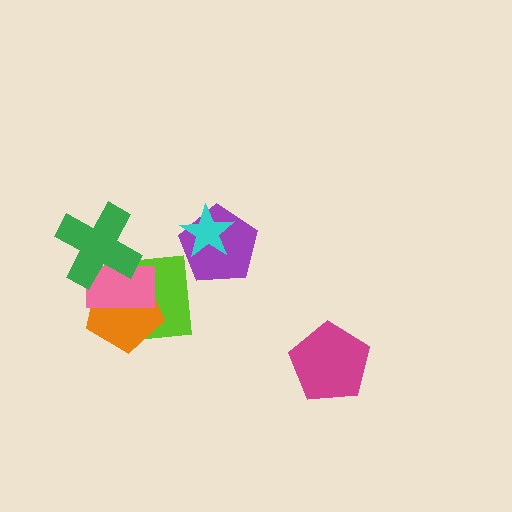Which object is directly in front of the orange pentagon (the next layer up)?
The pink rectangle is directly in front of the orange pentagon.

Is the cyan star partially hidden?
No, no other shape covers it.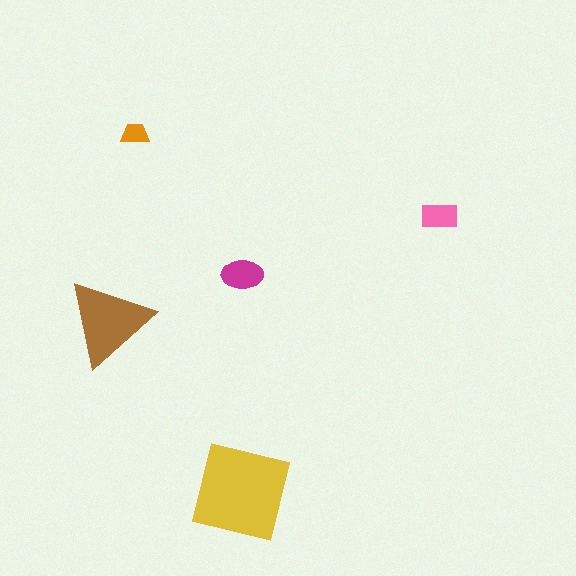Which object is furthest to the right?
The pink rectangle is rightmost.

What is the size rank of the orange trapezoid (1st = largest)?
5th.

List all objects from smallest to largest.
The orange trapezoid, the pink rectangle, the magenta ellipse, the brown triangle, the yellow square.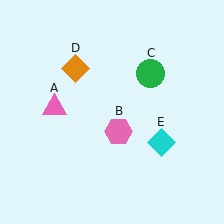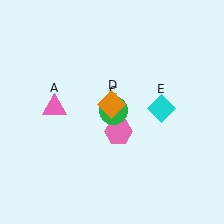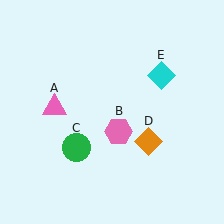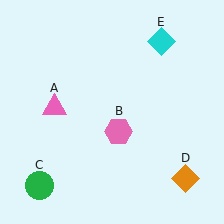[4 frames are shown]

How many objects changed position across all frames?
3 objects changed position: green circle (object C), orange diamond (object D), cyan diamond (object E).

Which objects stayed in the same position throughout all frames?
Pink triangle (object A) and pink hexagon (object B) remained stationary.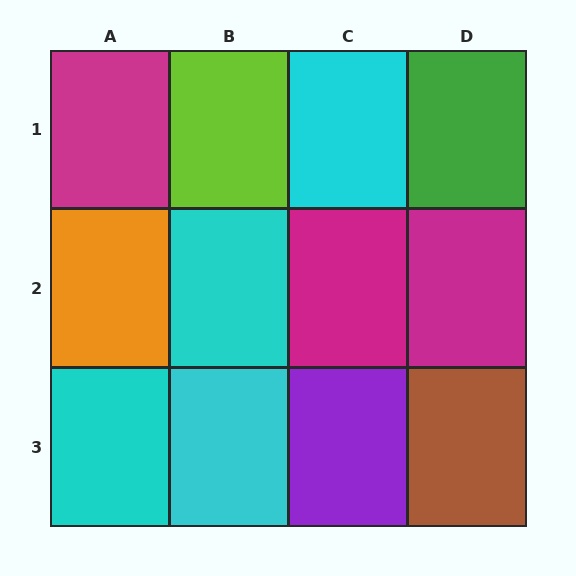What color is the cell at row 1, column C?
Cyan.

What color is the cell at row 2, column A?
Orange.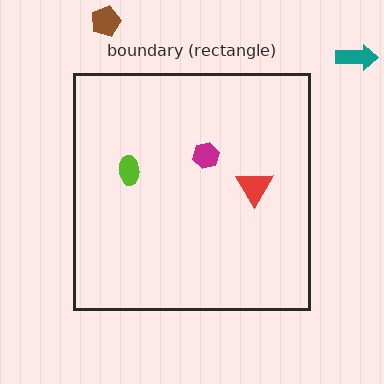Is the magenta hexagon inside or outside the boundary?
Inside.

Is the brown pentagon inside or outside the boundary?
Outside.